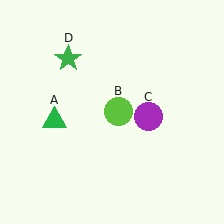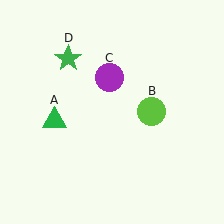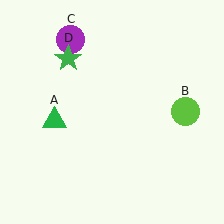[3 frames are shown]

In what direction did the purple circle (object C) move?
The purple circle (object C) moved up and to the left.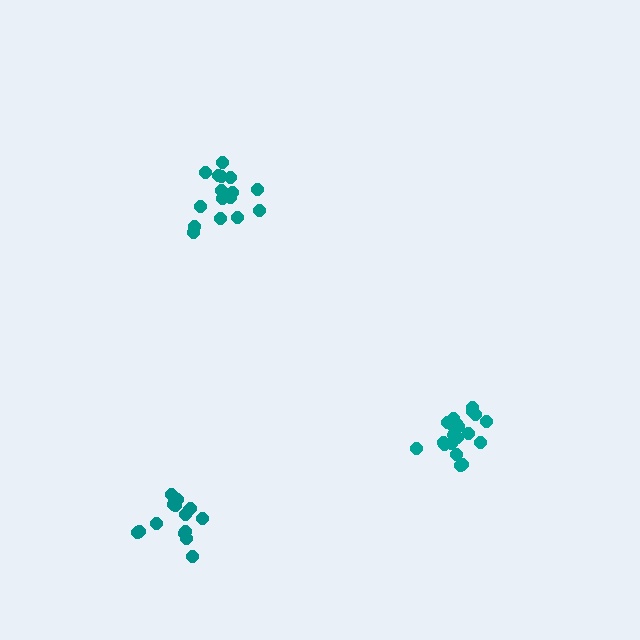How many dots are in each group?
Group 1: 16 dots, Group 2: 20 dots, Group 3: 16 dots (52 total).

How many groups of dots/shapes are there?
There are 3 groups.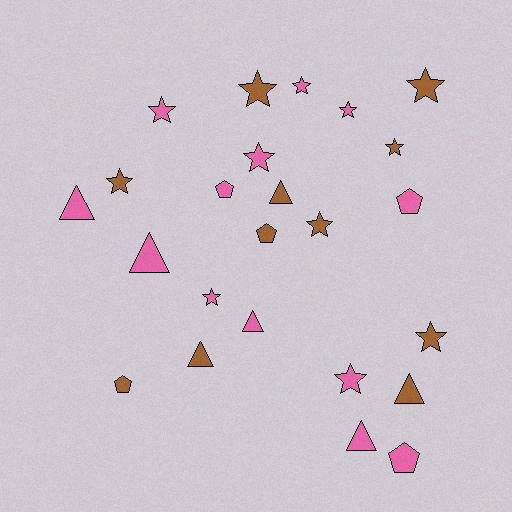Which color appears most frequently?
Pink, with 13 objects.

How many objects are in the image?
There are 24 objects.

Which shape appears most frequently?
Star, with 12 objects.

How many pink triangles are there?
There are 4 pink triangles.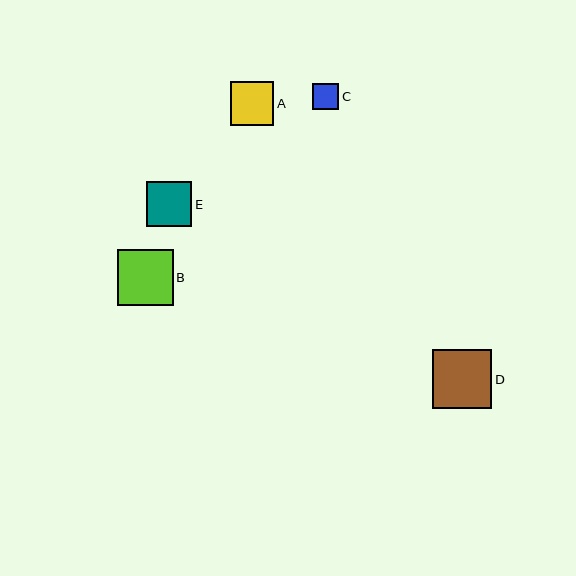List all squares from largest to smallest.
From largest to smallest: D, B, E, A, C.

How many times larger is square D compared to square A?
Square D is approximately 1.4 times the size of square A.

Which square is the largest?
Square D is the largest with a size of approximately 59 pixels.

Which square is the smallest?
Square C is the smallest with a size of approximately 26 pixels.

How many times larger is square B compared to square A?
Square B is approximately 1.3 times the size of square A.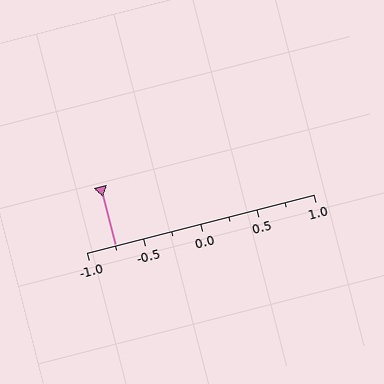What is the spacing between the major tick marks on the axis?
The major ticks are spaced 0.5 apart.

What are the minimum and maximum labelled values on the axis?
The axis runs from -1.0 to 1.0.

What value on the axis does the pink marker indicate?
The marker indicates approximately -0.75.